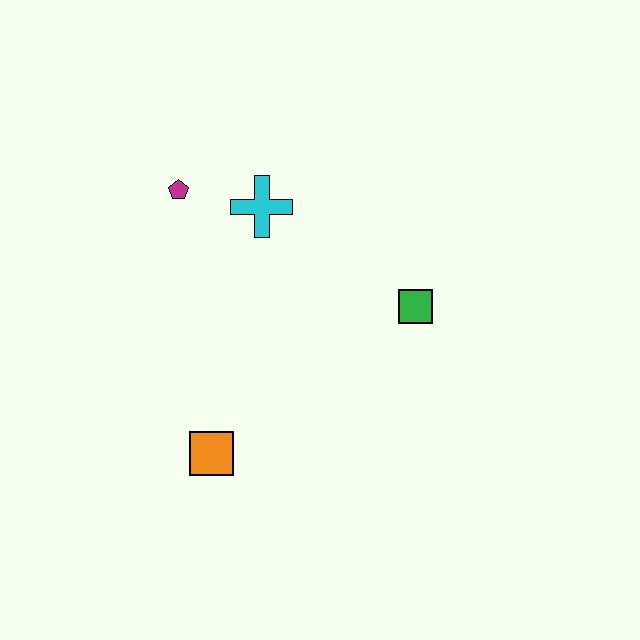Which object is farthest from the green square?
The magenta pentagon is farthest from the green square.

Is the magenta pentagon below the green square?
No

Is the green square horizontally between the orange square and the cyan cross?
No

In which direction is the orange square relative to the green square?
The orange square is to the left of the green square.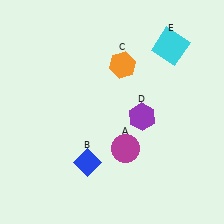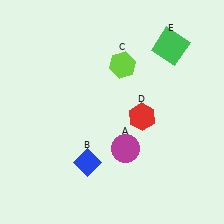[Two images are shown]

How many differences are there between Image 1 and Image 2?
There are 3 differences between the two images.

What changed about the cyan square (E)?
In Image 1, E is cyan. In Image 2, it changed to green.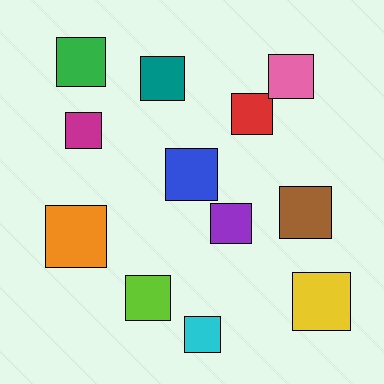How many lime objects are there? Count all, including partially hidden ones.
There is 1 lime object.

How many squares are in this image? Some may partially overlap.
There are 12 squares.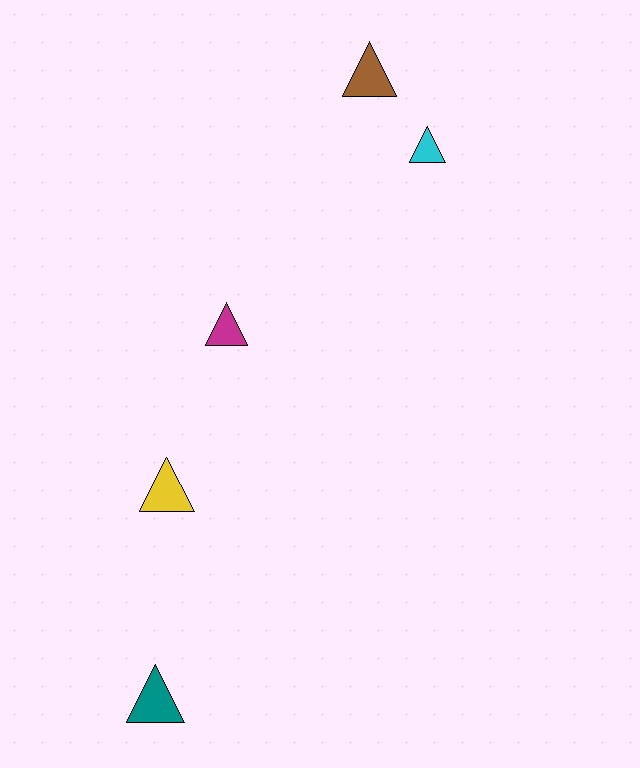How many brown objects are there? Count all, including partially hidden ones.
There is 1 brown object.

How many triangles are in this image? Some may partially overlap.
There are 5 triangles.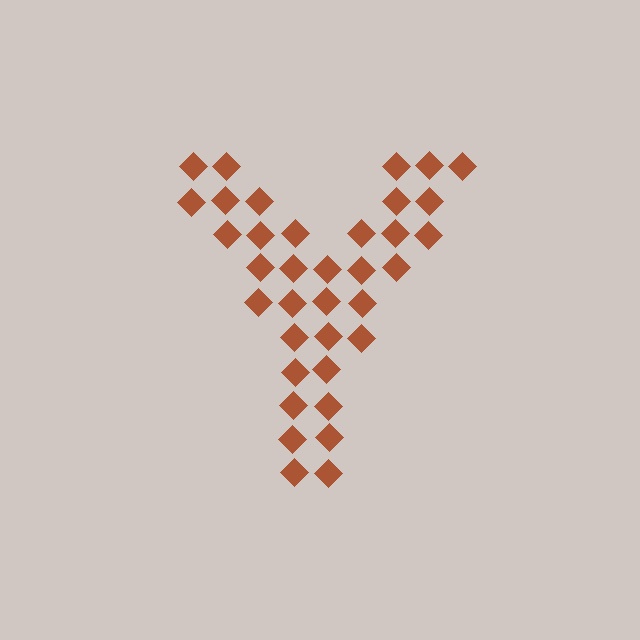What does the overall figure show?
The overall figure shows the letter Y.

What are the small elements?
The small elements are diamonds.